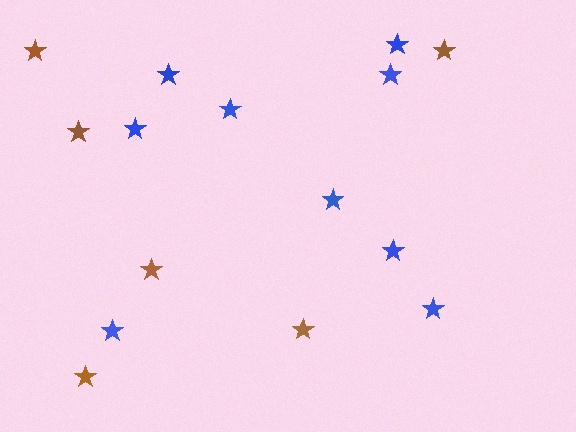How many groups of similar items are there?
There are 2 groups: one group of blue stars (9) and one group of brown stars (6).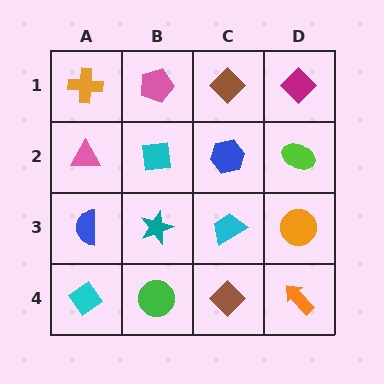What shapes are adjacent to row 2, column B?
A pink pentagon (row 1, column B), a teal star (row 3, column B), a pink triangle (row 2, column A), a blue hexagon (row 2, column C).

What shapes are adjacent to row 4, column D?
An orange circle (row 3, column D), a brown diamond (row 4, column C).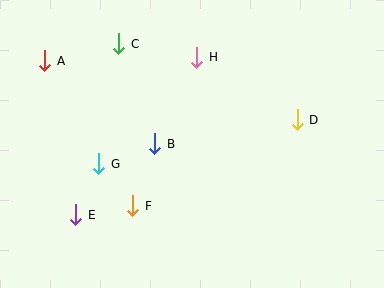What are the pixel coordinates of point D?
Point D is at (297, 120).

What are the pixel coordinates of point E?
Point E is at (76, 215).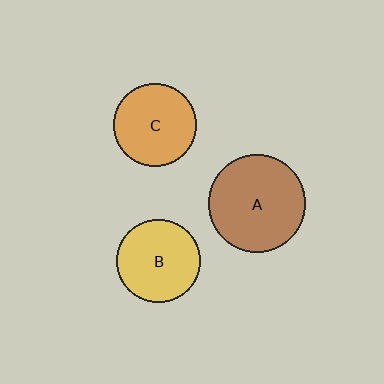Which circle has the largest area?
Circle A (brown).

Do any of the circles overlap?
No, none of the circles overlap.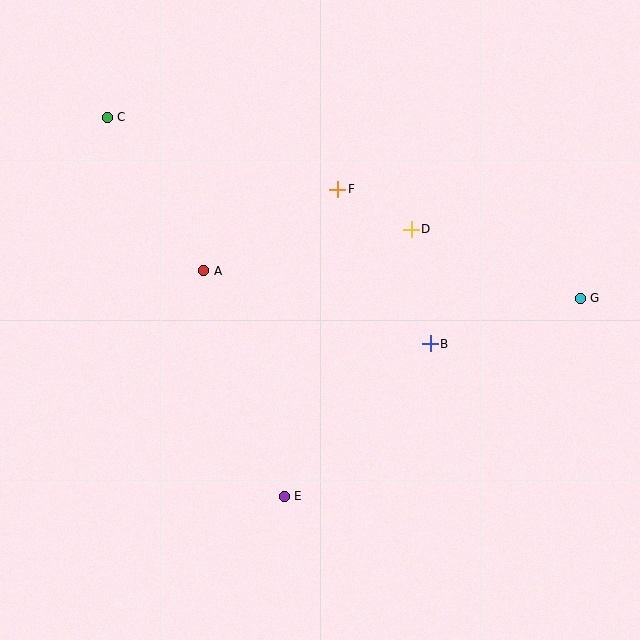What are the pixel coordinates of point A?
Point A is at (204, 271).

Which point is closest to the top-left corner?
Point C is closest to the top-left corner.